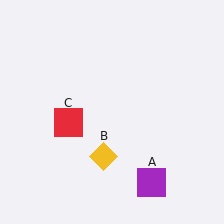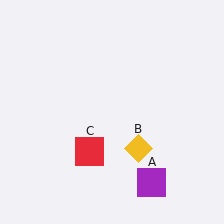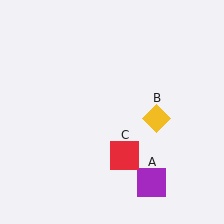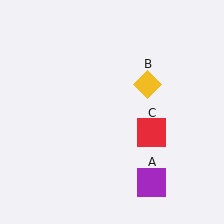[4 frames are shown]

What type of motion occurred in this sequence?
The yellow diamond (object B), red square (object C) rotated counterclockwise around the center of the scene.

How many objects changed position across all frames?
2 objects changed position: yellow diamond (object B), red square (object C).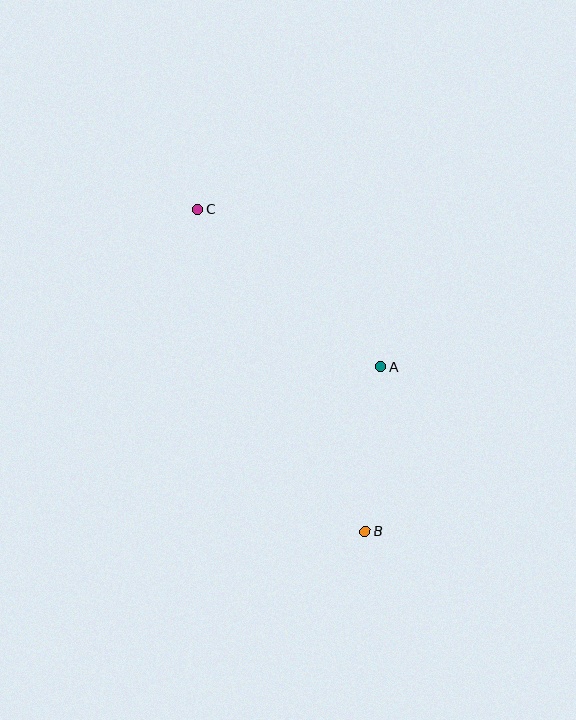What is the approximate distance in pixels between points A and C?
The distance between A and C is approximately 241 pixels.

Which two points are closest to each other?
Points A and B are closest to each other.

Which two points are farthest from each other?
Points B and C are farthest from each other.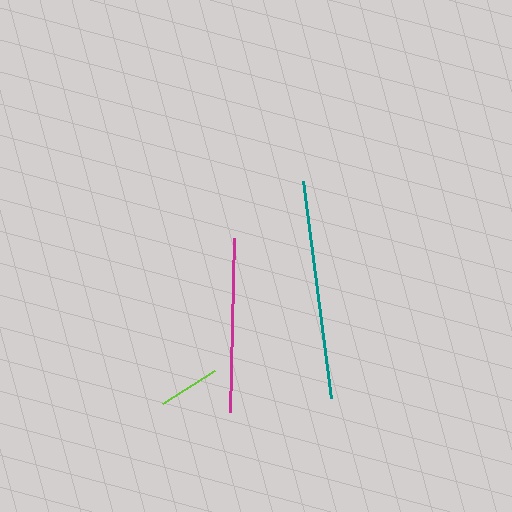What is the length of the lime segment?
The lime segment is approximately 62 pixels long.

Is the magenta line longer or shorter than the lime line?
The magenta line is longer than the lime line.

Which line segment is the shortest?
The lime line is the shortest at approximately 62 pixels.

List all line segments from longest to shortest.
From longest to shortest: teal, magenta, lime.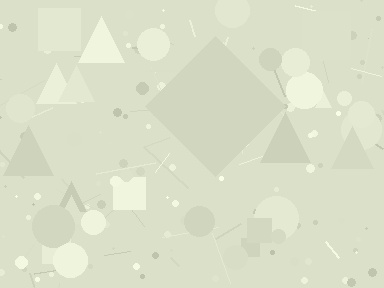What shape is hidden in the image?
A diamond is hidden in the image.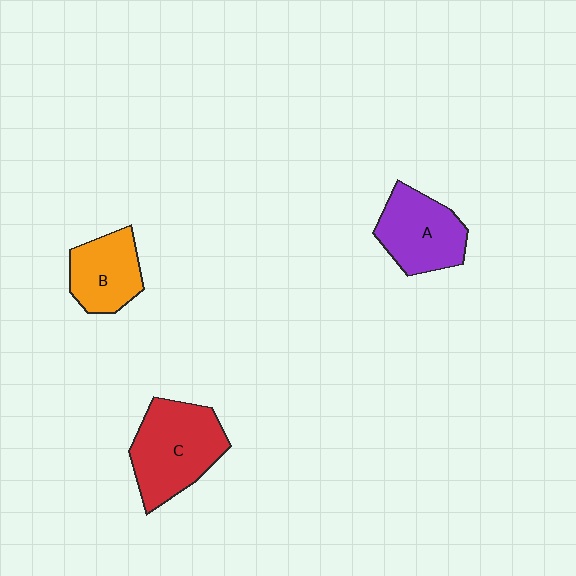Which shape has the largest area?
Shape C (red).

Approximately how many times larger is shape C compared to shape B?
Approximately 1.5 times.